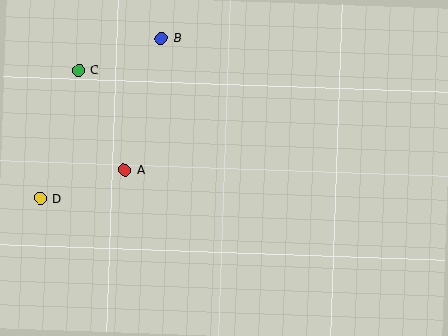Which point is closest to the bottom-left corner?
Point D is closest to the bottom-left corner.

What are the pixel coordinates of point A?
Point A is at (125, 170).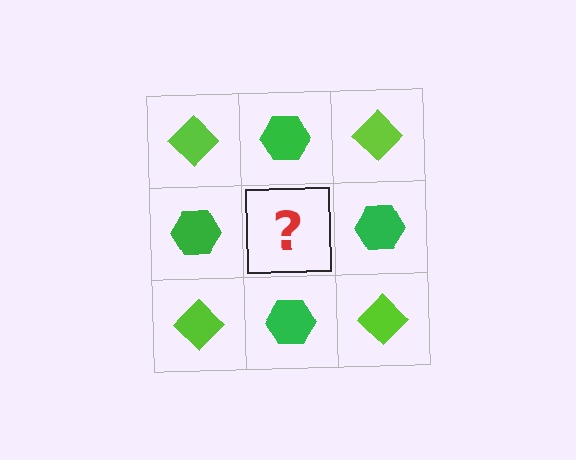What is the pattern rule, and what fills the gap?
The rule is that it alternates lime diamond and green hexagon in a checkerboard pattern. The gap should be filled with a lime diamond.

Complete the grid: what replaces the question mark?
The question mark should be replaced with a lime diamond.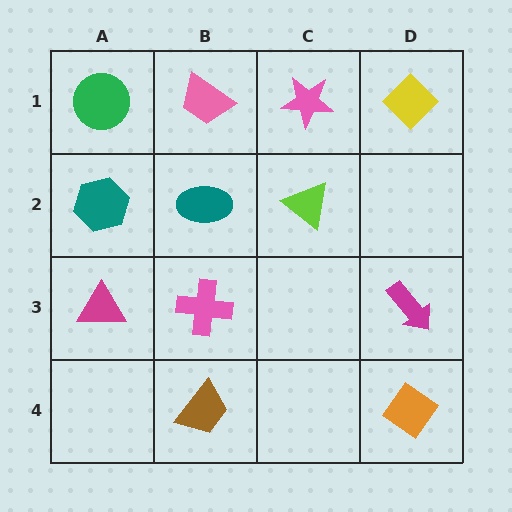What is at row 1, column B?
A pink trapezoid.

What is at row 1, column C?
A pink star.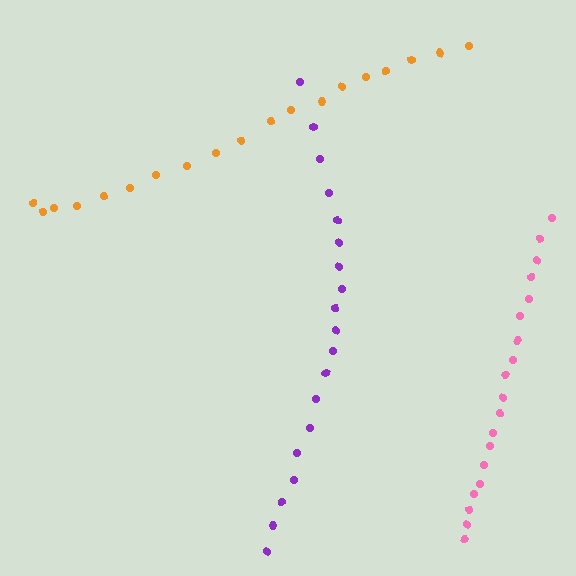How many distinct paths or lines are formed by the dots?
There are 3 distinct paths.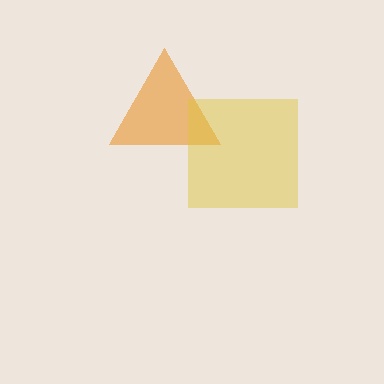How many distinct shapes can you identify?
There are 2 distinct shapes: an orange triangle, a yellow square.